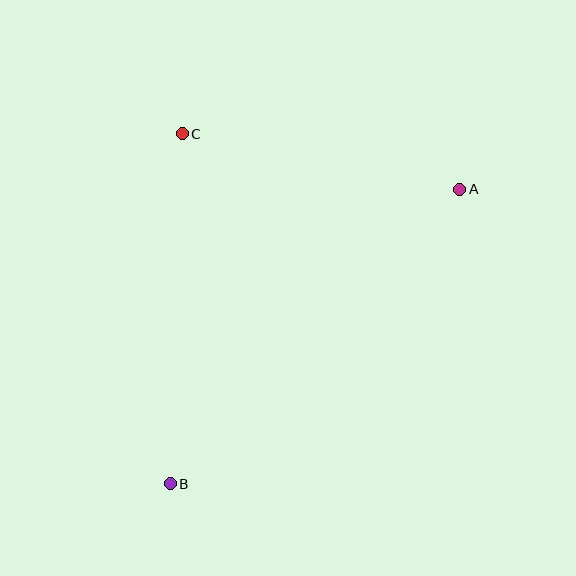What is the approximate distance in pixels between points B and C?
The distance between B and C is approximately 350 pixels.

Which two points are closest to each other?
Points A and C are closest to each other.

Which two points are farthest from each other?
Points A and B are farthest from each other.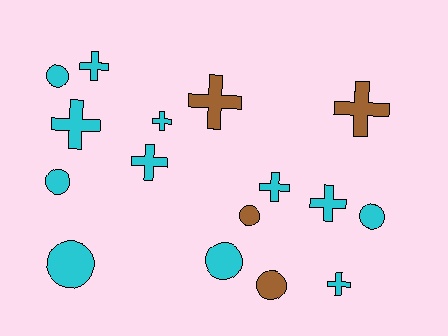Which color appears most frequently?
Cyan, with 12 objects.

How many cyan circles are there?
There are 5 cyan circles.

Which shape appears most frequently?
Cross, with 9 objects.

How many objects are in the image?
There are 16 objects.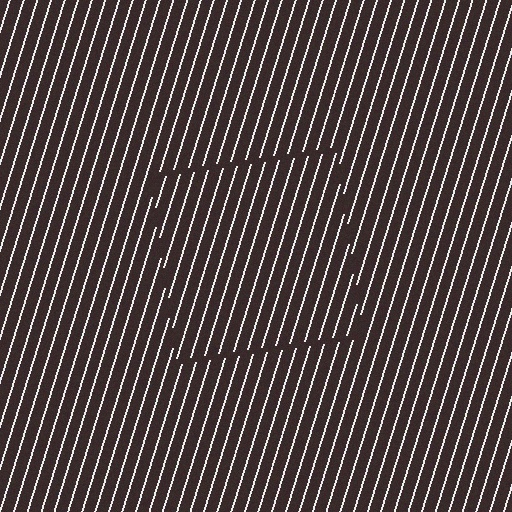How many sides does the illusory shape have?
4 sides — the line-ends trace a square.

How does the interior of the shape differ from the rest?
The interior of the shape contains the same grating, shifted by half a period — the contour is defined by the phase discontinuity where line-ends from the inner and outer gratings abut.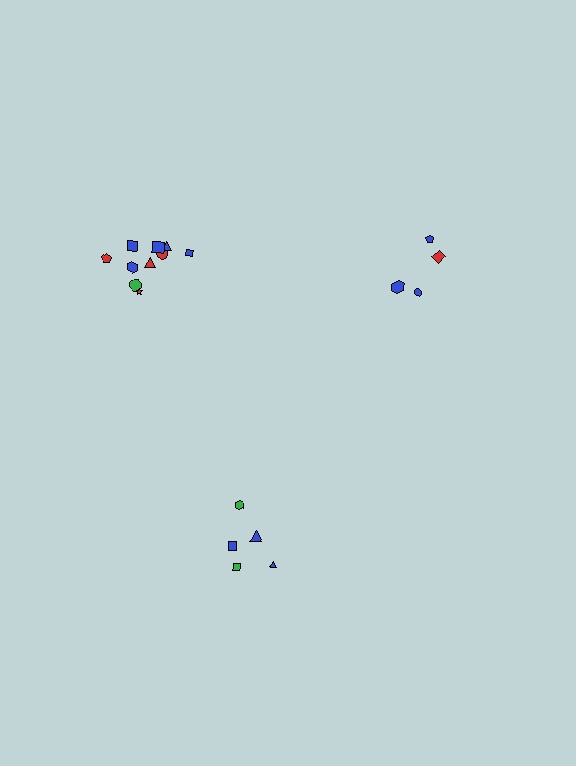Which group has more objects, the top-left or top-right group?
The top-left group.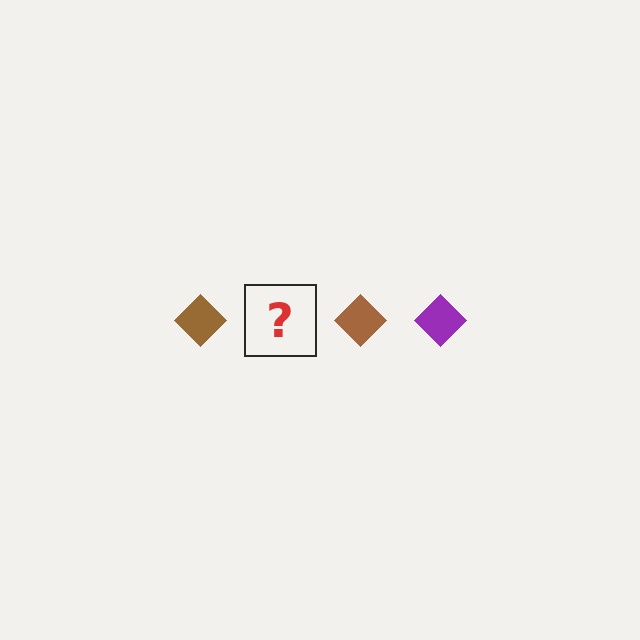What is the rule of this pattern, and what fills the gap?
The rule is that the pattern cycles through brown, purple diamonds. The gap should be filled with a purple diamond.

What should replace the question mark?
The question mark should be replaced with a purple diamond.